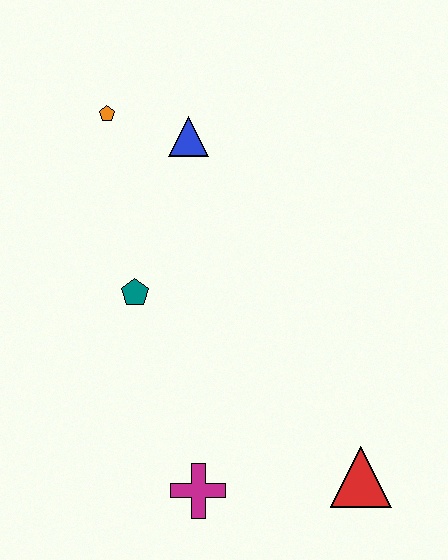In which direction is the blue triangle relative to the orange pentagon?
The blue triangle is to the right of the orange pentagon.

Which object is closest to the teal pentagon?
The blue triangle is closest to the teal pentagon.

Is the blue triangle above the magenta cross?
Yes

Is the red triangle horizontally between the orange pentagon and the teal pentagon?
No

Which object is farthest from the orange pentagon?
The red triangle is farthest from the orange pentagon.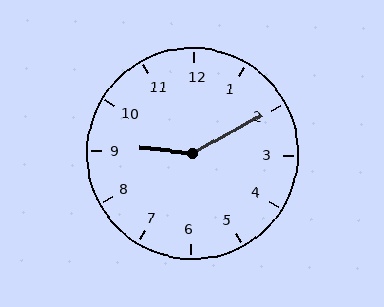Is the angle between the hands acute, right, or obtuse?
It is obtuse.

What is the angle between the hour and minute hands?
Approximately 145 degrees.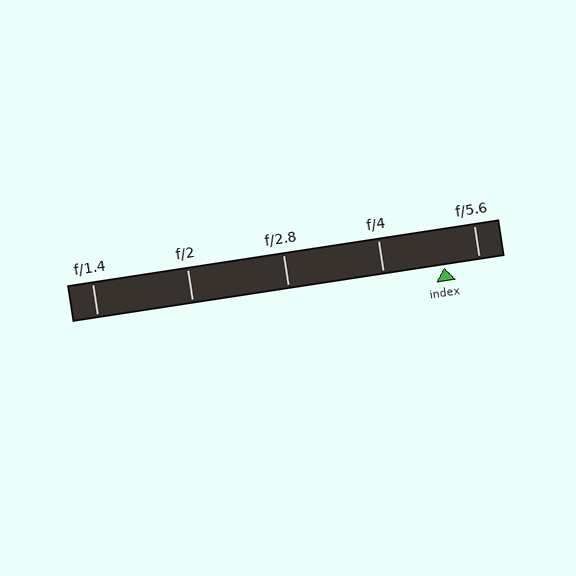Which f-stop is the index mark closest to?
The index mark is closest to f/5.6.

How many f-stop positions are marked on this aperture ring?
There are 5 f-stop positions marked.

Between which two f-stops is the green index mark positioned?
The index mark is between f/4 and f/5.6.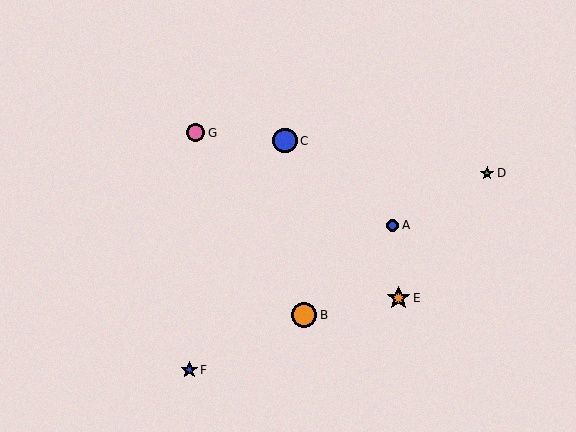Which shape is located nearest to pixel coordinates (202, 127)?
The pink circle (labeled G) at (196, 133) is nearest to that location.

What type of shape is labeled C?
Shape C is a blue circle.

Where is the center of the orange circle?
The center of the orange circle is at (304, 315).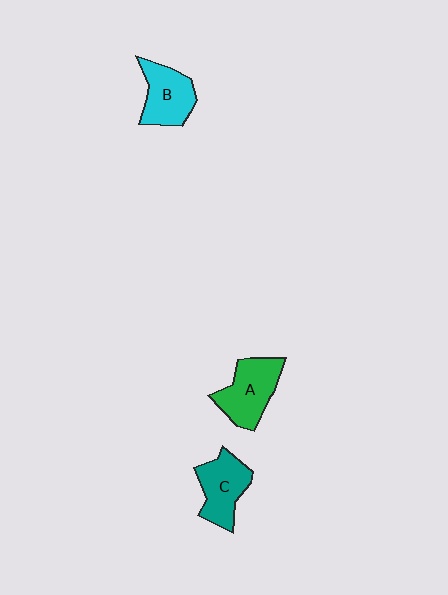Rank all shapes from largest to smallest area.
From largest to smallest: A (green), C (teal), B (cyan).